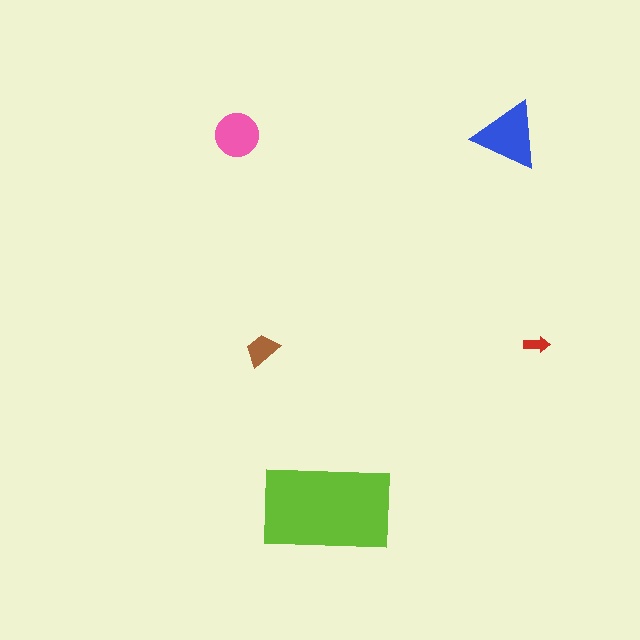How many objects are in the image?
There are 5 objects in the image.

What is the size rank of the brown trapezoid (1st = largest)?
4th.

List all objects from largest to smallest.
The lime rectangle, the blue triangle, the pink circle, the brown trapezoid, the red arrow.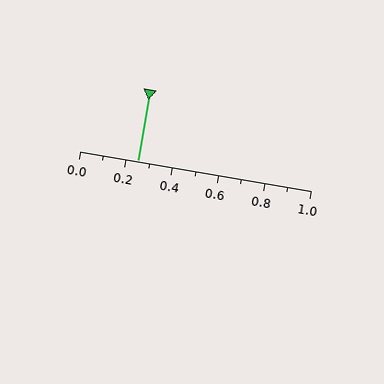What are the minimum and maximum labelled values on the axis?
The axis runs from 0.0 to 1.0.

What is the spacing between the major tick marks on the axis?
The major ticks are spaced 0.2 apart.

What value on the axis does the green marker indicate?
The marker indicates approximately 0.25.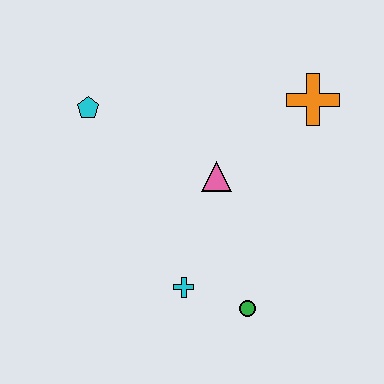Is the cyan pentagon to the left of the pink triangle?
Yes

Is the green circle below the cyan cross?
Yes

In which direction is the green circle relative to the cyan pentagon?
The green circle is below the cyan pentagon.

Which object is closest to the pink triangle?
The cyan cross is closest to the pink triangle.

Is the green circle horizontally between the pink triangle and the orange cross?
Yes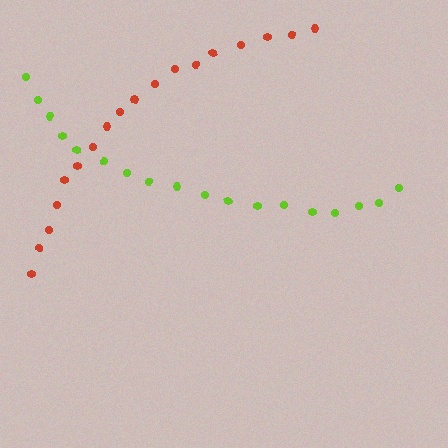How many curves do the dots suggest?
There are 2 distinct paths.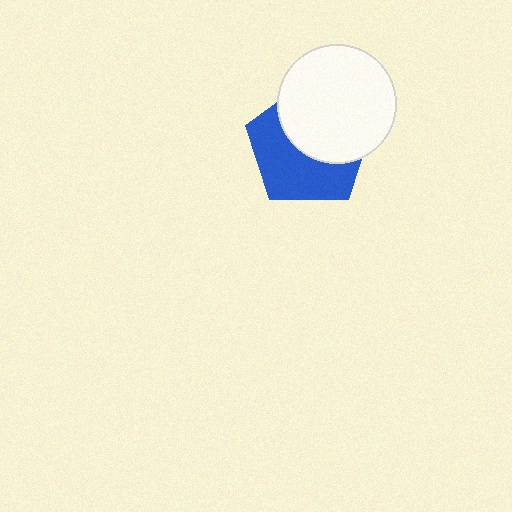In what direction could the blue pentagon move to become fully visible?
The blue pentagon could move toward the lower-left. That would shift it out from behind the white circle entirely.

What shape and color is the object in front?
The object in front is a white circle.